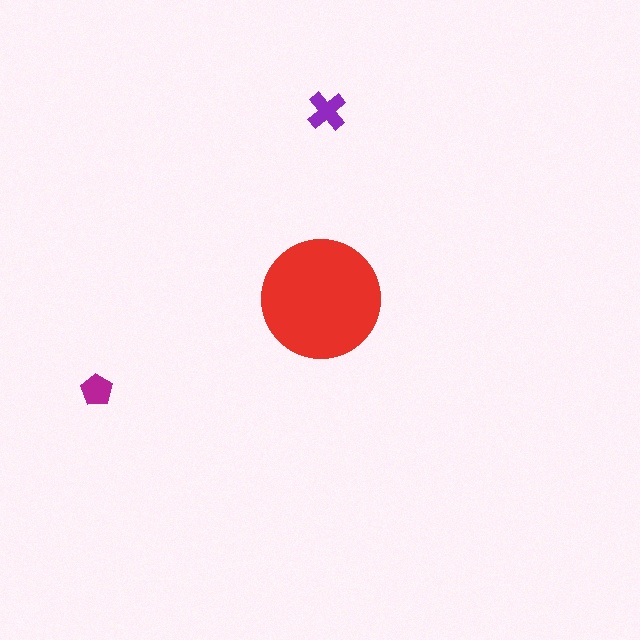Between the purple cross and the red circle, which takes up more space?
The red circle.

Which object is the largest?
The red circle.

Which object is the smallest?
The magenta pentagon.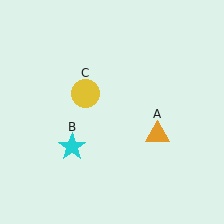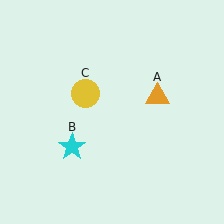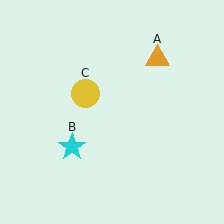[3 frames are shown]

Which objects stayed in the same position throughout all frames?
Cyan star (object B) and yellow circle (object C) remained stationary.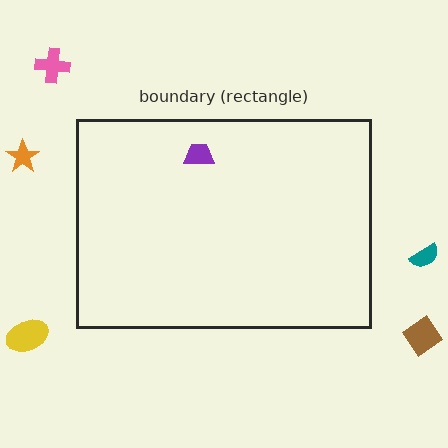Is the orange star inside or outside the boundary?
Outside.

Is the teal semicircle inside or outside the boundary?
Outside.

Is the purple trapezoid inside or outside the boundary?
Inside.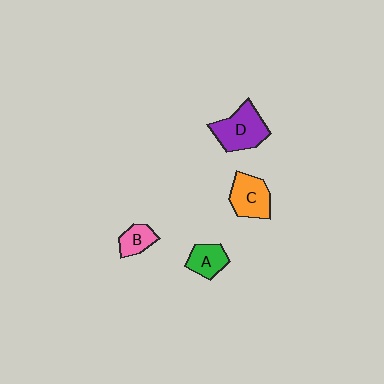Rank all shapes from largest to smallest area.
From largest to smallest: D (purple), C (orange), A (green), B (pink).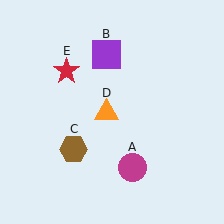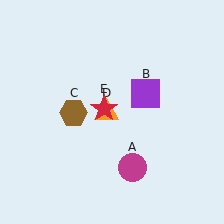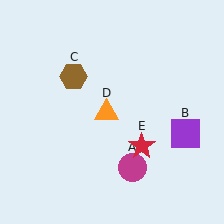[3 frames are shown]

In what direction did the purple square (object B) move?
The purple square (object B) moved down and to the right.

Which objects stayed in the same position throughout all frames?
Magenta circle (object A) and orange triangle (object D) remained stationary.